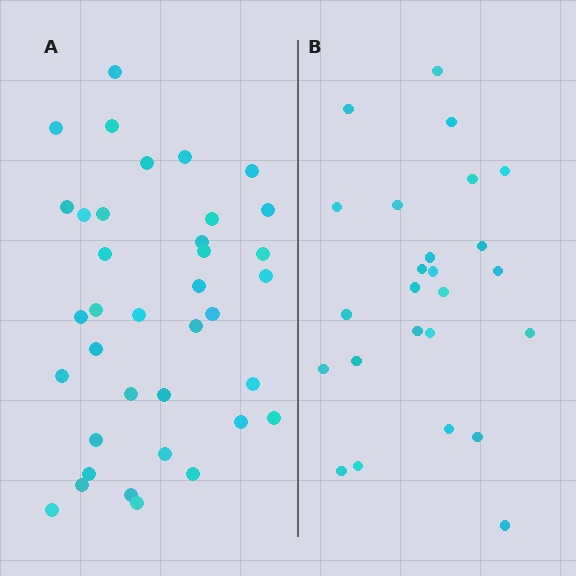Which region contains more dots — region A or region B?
Region A (the left region) has more dots.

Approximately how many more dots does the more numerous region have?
Region A has roughly 12 or so more dots than region B.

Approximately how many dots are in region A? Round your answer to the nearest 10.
About 40 dots. (The exact count is 37, which rounds to 40.)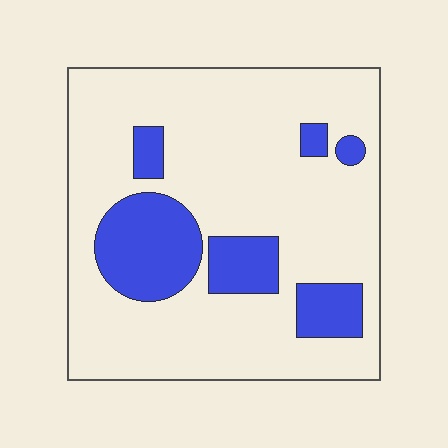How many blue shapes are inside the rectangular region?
6.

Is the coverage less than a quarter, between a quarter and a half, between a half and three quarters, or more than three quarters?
Less than a quarter.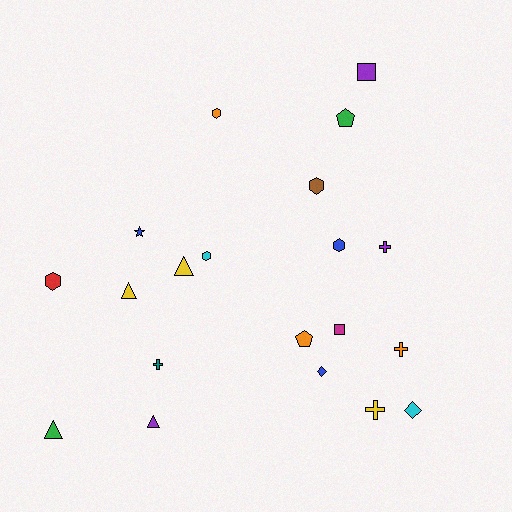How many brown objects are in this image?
There is 1 brown object.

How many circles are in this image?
There are no circles.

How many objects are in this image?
There are 20 objects.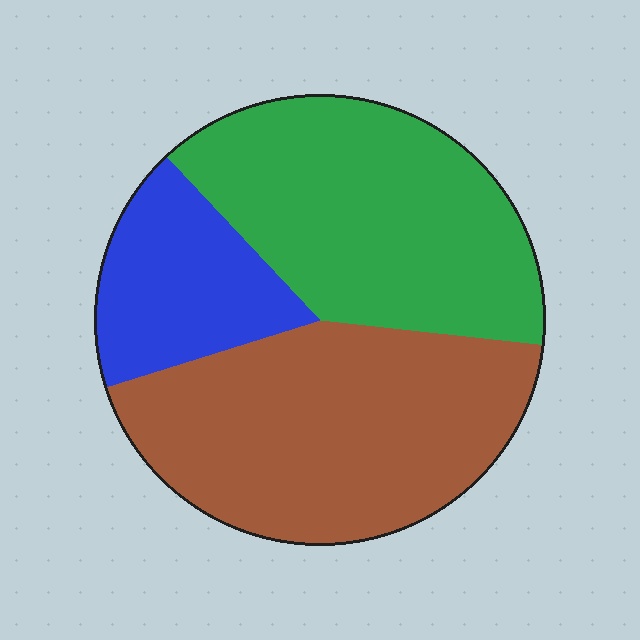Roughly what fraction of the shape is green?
Green covers about 40% of the shape.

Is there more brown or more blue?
Brown.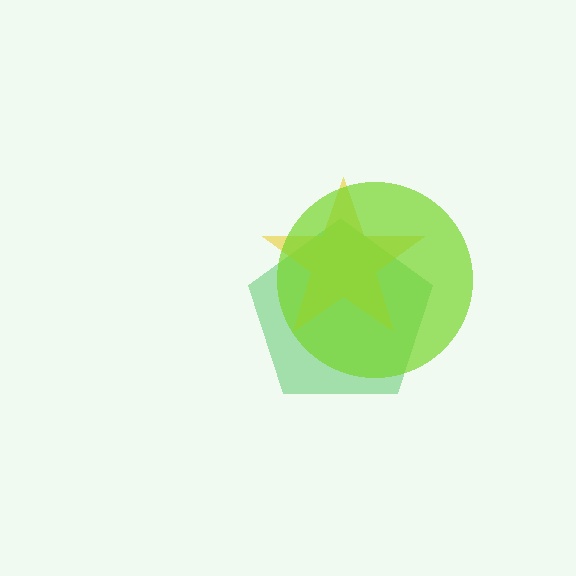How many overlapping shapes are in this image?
There are 3 overlapping shapes in the image.